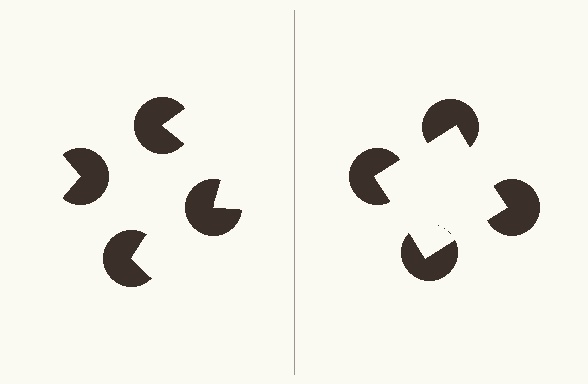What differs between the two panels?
The pac-man discs are positioned identically on both sides; only the wedge orientations differ. On the right they align to a square; on the left they are misaligned.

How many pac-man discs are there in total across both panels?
8 — 4 on each side.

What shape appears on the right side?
An illusory square.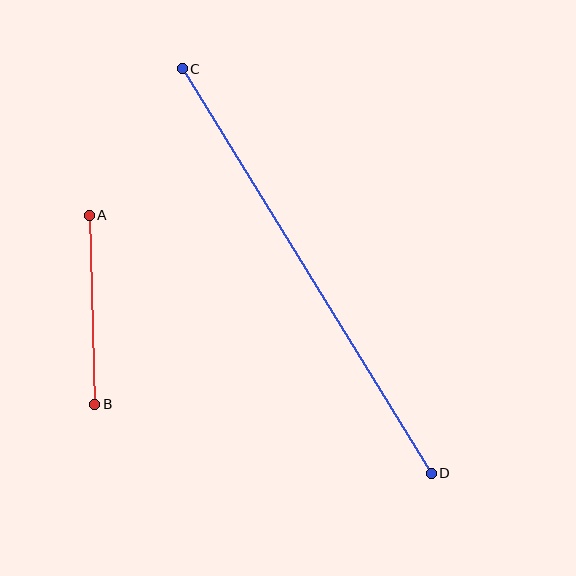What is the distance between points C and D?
The distance is approximately 475 pixels.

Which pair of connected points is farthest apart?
Points C and D are farthest apart.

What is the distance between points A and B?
The distance is approximately 189 pixels.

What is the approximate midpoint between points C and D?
The midpoint is at approximately (307, 271) pixels.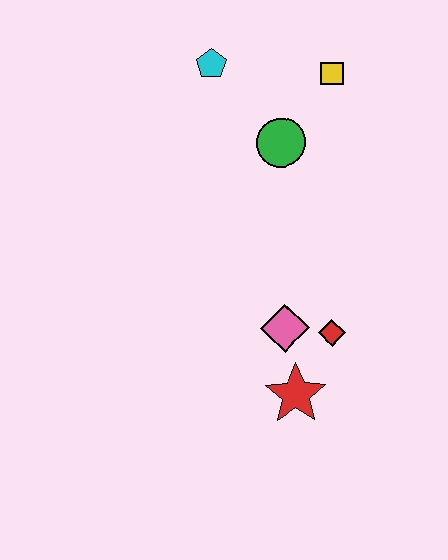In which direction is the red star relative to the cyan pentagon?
The red star is below the cyan pentagon.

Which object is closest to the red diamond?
The pink diamond is closest to the red diamond.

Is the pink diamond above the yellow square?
No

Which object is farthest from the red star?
The cyan pentagon is farthest from the red star.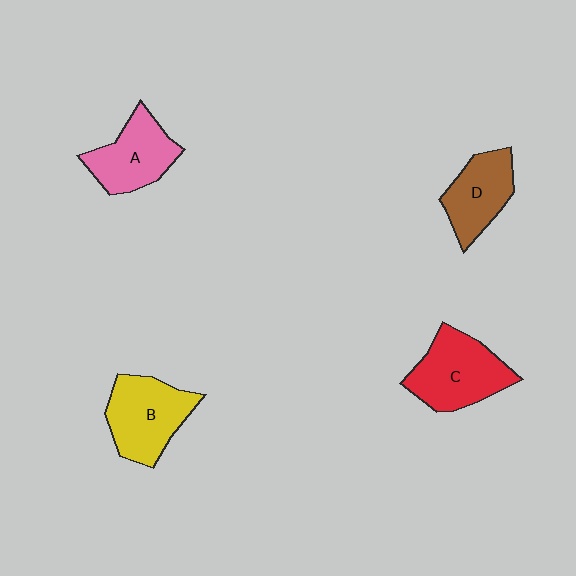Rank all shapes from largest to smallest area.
From largest to smallest: C (red), B (yellow), A (pink), D (brown).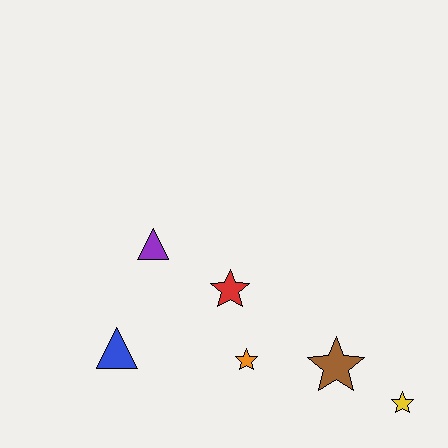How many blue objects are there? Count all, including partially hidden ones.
There is 1 blue object.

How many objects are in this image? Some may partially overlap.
There are 6 objects.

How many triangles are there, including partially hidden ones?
There are 2 triangles.